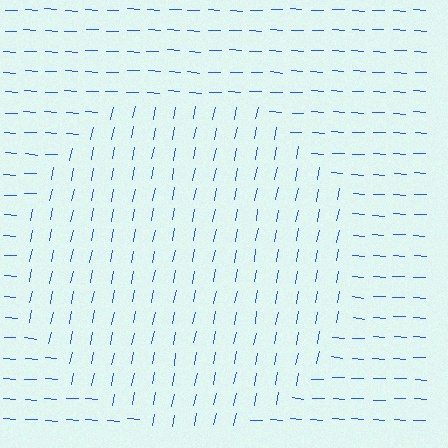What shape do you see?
I see a circle.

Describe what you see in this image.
The image is filled with small blue line segments. A circle region in the image has lines oriented differently from the surrounding lines, creating a visible texture boundary.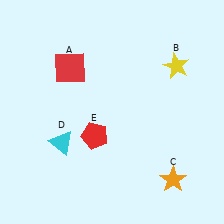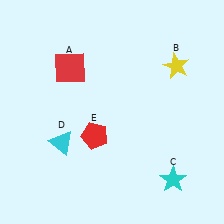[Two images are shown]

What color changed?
The star (C) changed from orange in Image 1 to cyan in Image 2.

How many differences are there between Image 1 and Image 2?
There is 1 difference between the two images.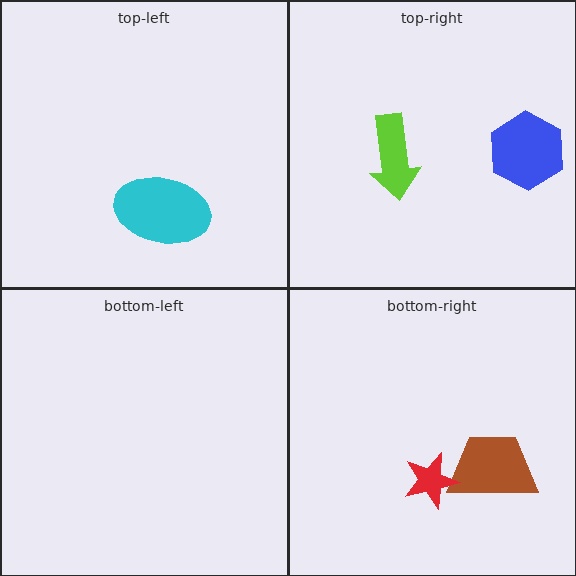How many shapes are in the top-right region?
2.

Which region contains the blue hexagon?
The top-right region.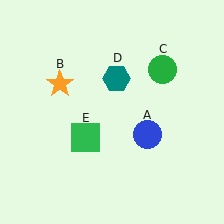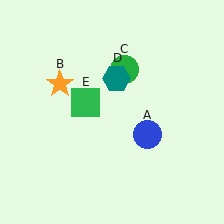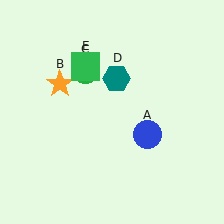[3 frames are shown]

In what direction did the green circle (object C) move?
The green circle (object C) moved left.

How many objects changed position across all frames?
2 objects changed position: green circle (object C), green square (object E).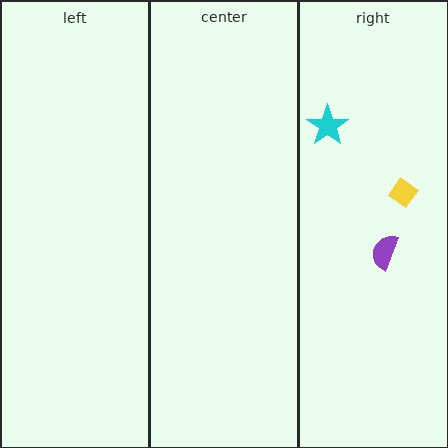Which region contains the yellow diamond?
The right region.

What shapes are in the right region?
The yellow diamond, the purple semicircle, the cyan star.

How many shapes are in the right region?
3.